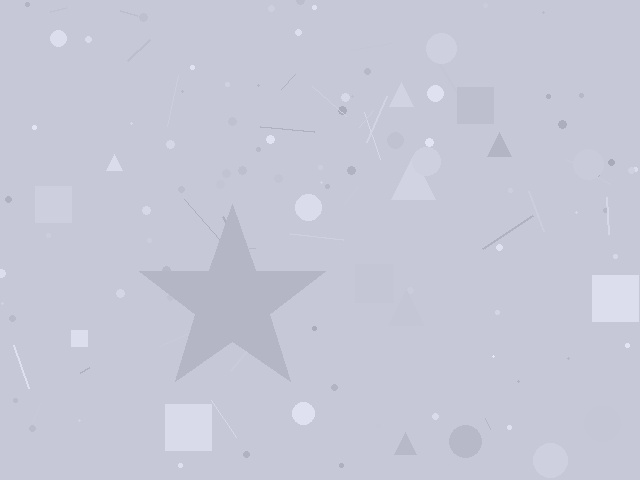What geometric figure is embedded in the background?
A star is embedded in the background.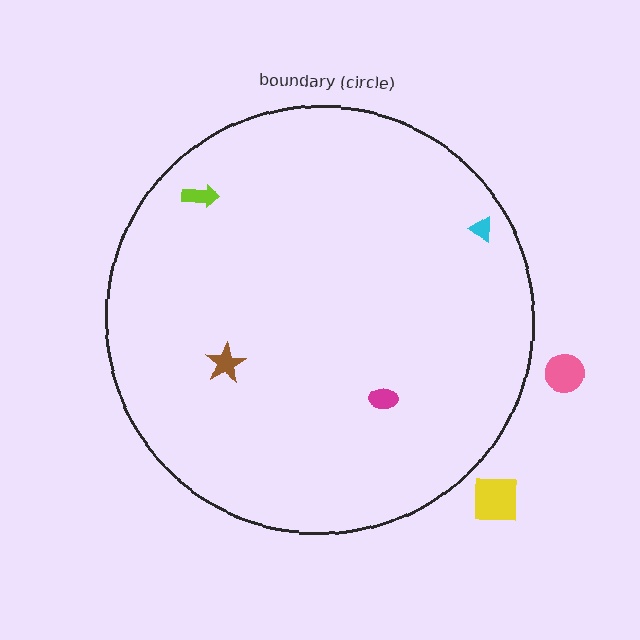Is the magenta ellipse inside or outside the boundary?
Inside.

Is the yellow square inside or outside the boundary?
Outside.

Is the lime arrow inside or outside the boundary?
Inside.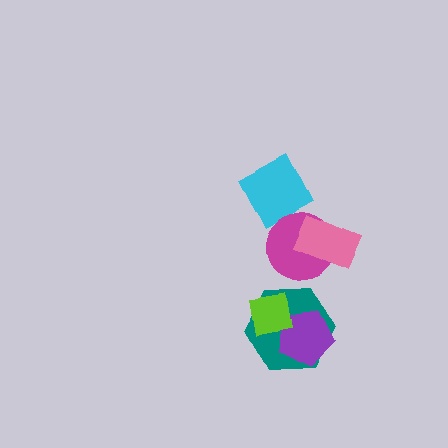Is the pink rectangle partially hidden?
No, no other shape covers it.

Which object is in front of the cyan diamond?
The magenta circle is in front of the cyan diamond.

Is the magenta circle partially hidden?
Yes, it is partially covered by another shape.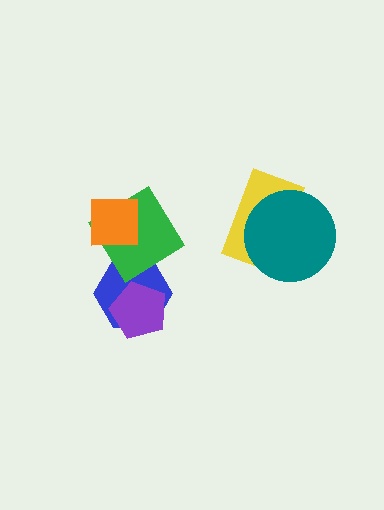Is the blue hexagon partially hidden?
Yes, it is partially covered by another shape.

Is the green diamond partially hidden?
Yes, it is partially covered by another shape.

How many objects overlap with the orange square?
1 object overlaps with the orange square.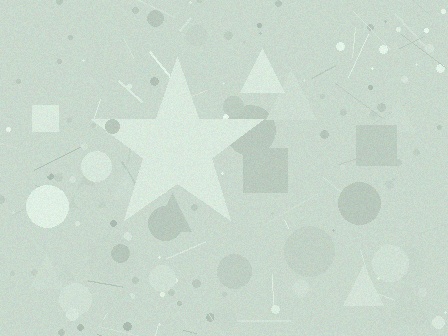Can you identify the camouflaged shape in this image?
The camouflaged shape is a star.